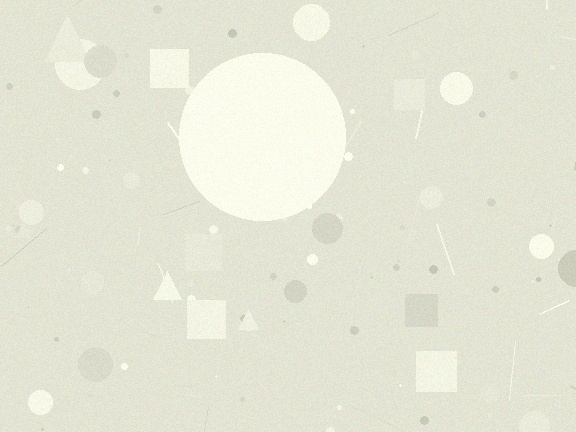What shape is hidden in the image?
A circle is hidden in the image.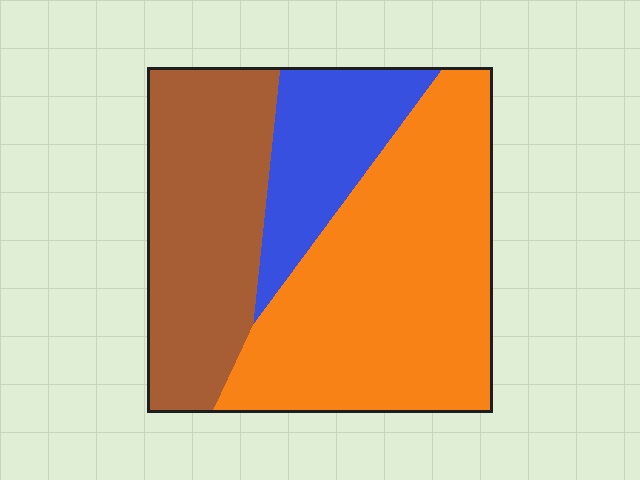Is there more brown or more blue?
Brown.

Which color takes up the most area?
Orange, at roughly 50%.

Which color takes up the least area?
Blue, at roughly 20%.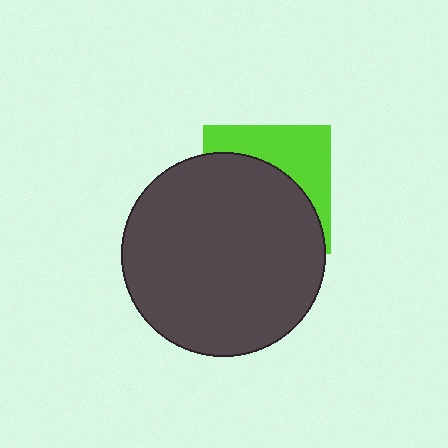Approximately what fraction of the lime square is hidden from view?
Roughly 62% of the lime square is hidden behind the dark gray circle.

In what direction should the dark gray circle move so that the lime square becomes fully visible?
The dark gray circle should move down. That is the shortest direction to clear the overlap and leave the lime square fully visible.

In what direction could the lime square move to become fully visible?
The lime square could move up. That would shift it out from behind the dark gray circle entirely.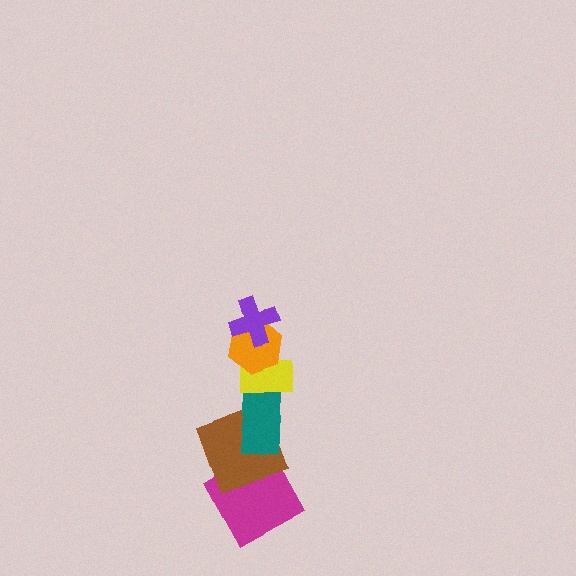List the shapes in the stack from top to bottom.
From top to bottom: the purple cross, the orange hexagon, the yellow rectangle, the teal rectangle, the brown square, the magenta square.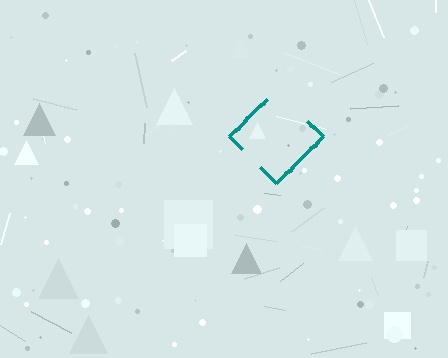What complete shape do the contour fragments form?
The contour fragments form a diamond.